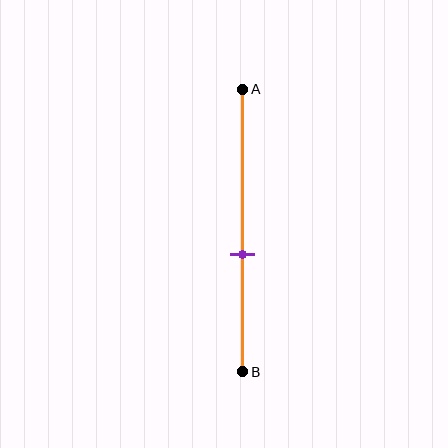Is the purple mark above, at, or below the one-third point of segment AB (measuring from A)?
The purple mark is below the one-third point of segment AB.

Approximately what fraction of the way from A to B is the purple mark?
The purple mark is approximately 60% of the way from A to B.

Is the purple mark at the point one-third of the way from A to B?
No, the mark is at about 60% from A, not at the 33% one-third point.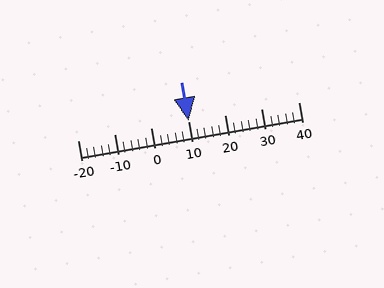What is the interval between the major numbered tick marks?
The major tick marks are spaced 10 units apart.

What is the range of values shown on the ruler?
The ruler shows values from -20 to 40.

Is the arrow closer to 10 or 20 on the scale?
The arrow is closer to 10.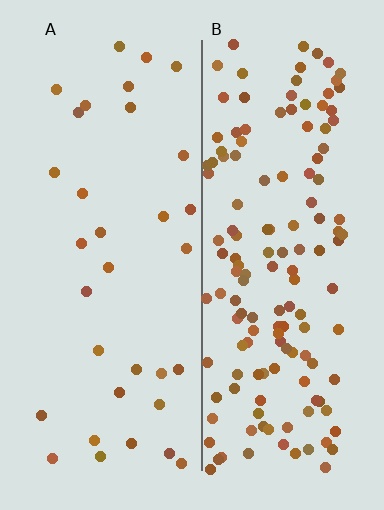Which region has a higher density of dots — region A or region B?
B (the right).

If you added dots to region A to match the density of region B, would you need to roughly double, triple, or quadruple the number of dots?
Approximately quadruple.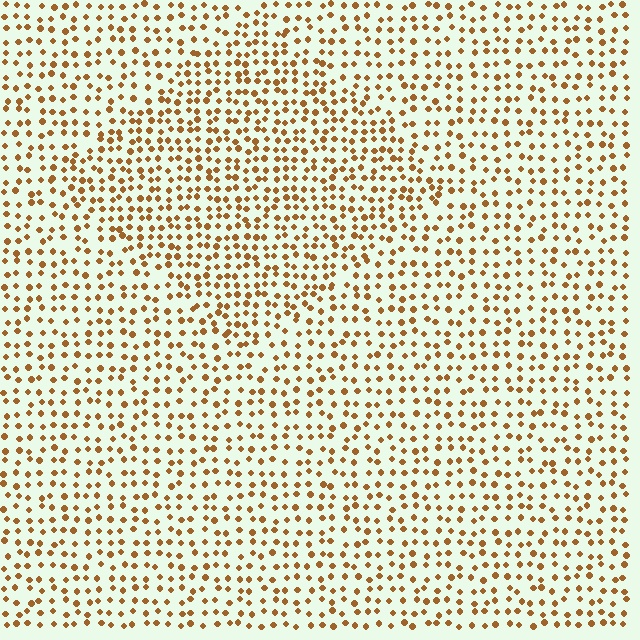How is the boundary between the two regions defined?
The boundary is defined by a change in element density (approximately 1.5x ratio). All elements are the same color, size, and shape.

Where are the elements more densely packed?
The elements are more densely packed inside the diamond boundary.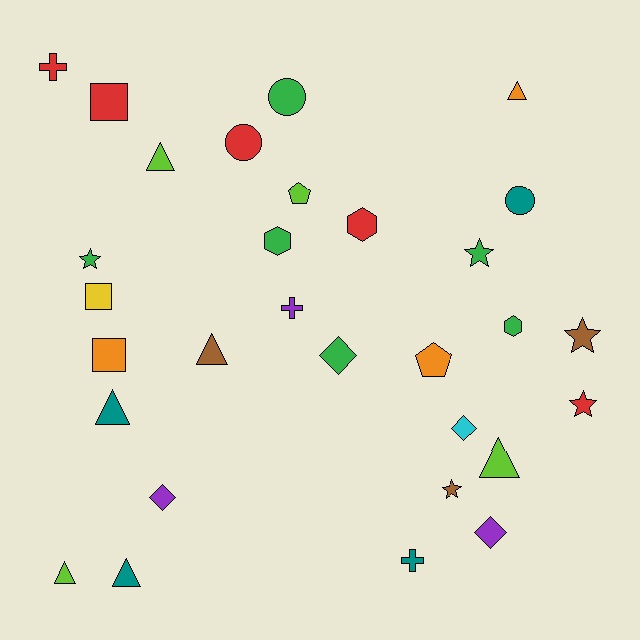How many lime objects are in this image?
There are 4 lime objects.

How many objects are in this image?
There are 30 objects.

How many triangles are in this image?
There are 7 triangles.